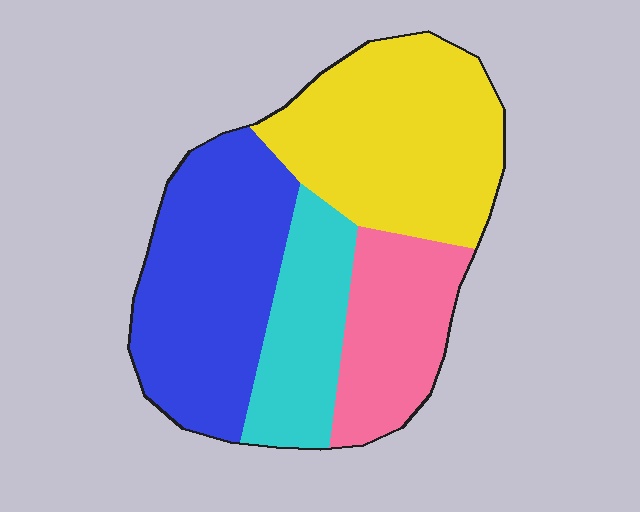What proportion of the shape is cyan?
Cyan covers 17% of the shape.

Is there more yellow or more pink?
Yellow.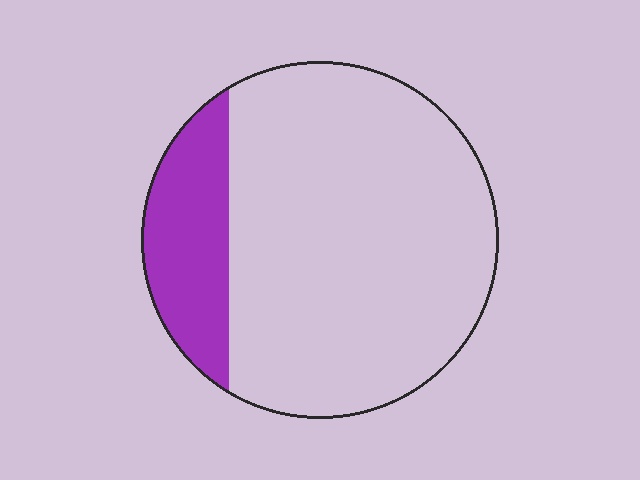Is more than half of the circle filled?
No.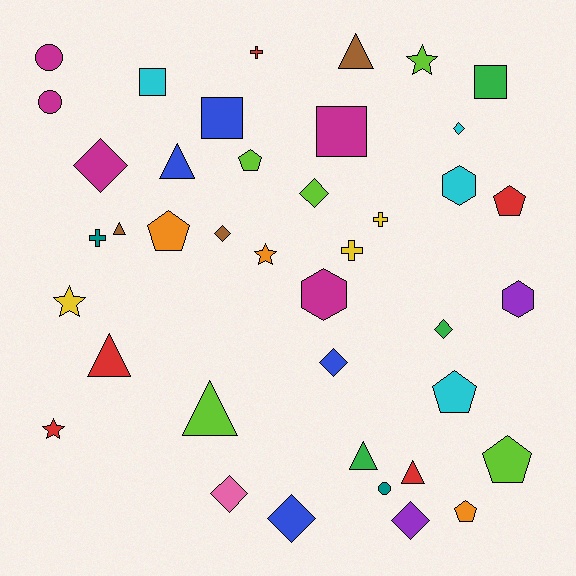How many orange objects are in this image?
There are 3 orange objects.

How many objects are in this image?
There are 40 objects.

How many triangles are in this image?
There are 7 triangles.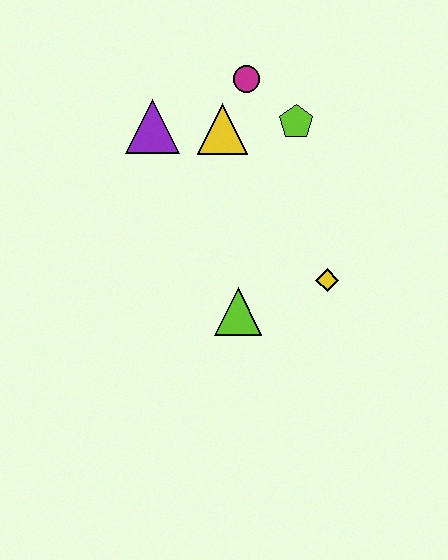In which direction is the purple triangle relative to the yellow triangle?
The purple triangle is to the left of the yellow triangle.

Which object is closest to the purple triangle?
The yellow triangle is closest to the purple triangle.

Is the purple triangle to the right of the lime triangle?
No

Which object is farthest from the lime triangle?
The magenta circle is farthest from the lime triangle.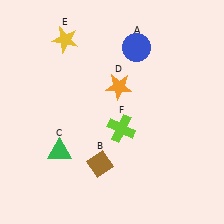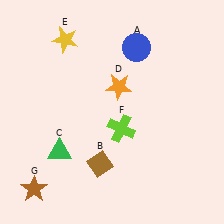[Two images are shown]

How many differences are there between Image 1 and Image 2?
There is 1 difference between the two images.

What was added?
A brown star (G) was added in Image 2.